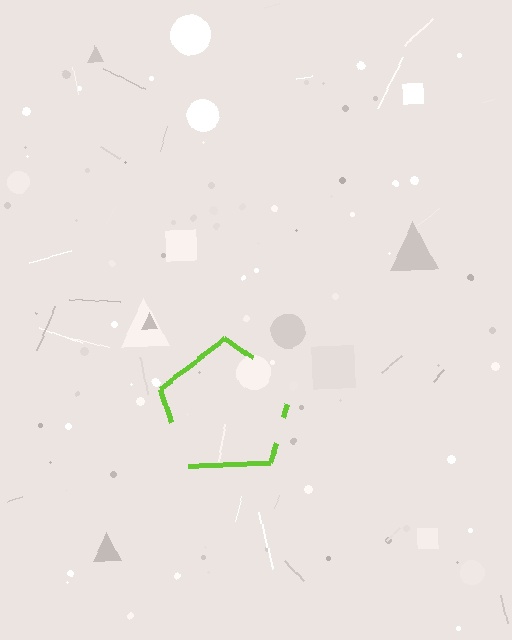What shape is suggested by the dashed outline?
The dashed outline suggests a pentagon.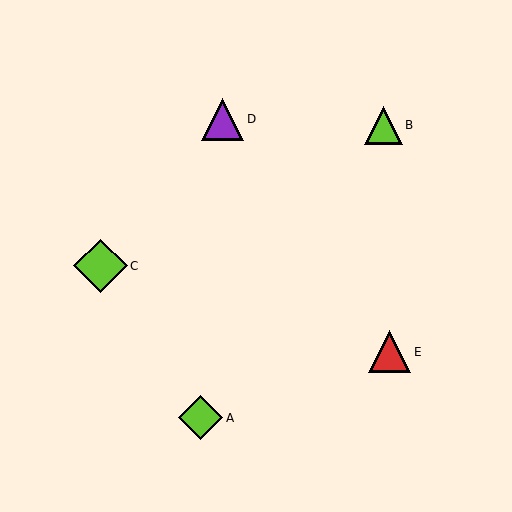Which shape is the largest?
The lime diamond (labeled C) is the largest.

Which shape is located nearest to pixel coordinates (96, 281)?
The lime diamond (labeled C) at (100, 266) is nearest to that location.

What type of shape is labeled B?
Shape B is a lime triangle.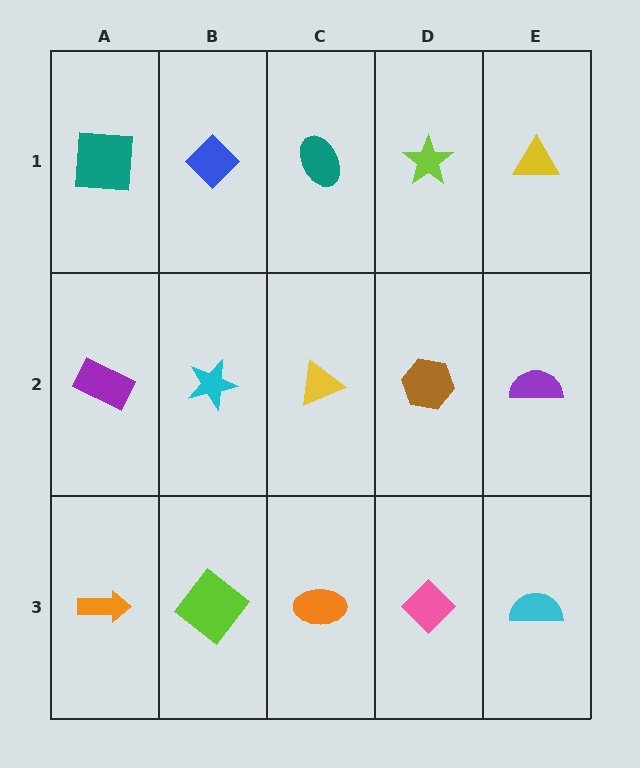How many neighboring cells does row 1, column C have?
3.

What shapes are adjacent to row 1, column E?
A purple semicircle (row 2, column E), a lime star (row 1, column D).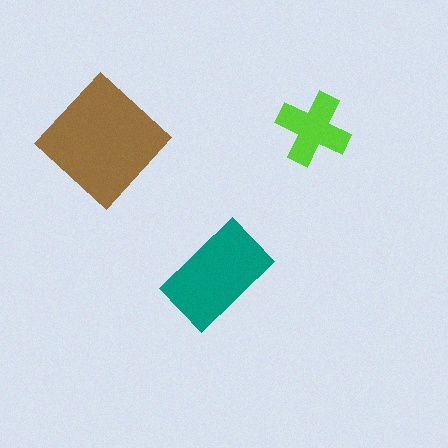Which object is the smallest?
The lime cross.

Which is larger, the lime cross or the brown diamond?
The brown diamond.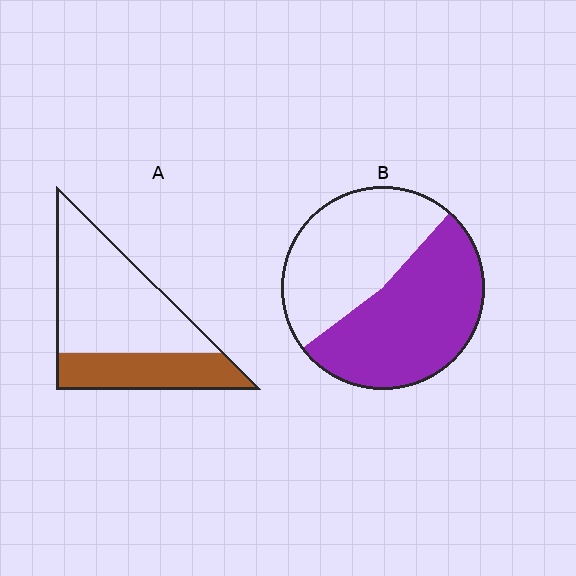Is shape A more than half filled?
No.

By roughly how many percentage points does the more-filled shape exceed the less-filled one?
By roughly 20 percentage points (B over A).